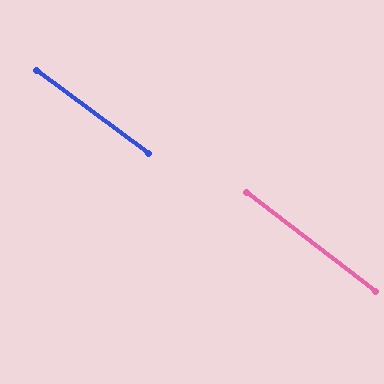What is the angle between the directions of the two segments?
Approximately 1 degree.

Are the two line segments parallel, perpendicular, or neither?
Parallel — their directions differ by only 1.1°.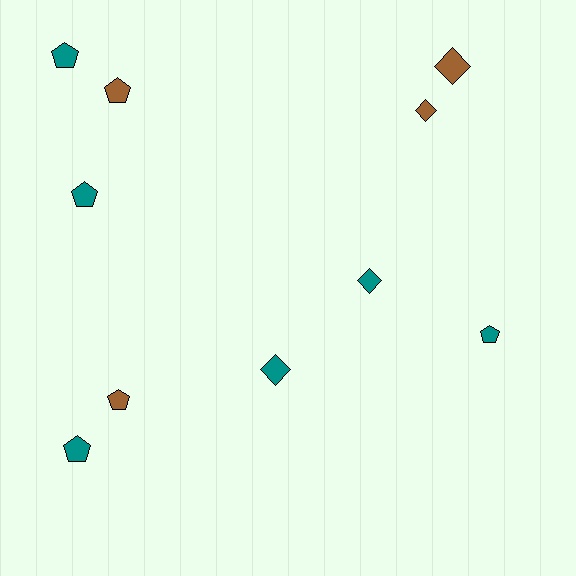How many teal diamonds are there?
There are 2 teal diamonds.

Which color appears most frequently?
Teal, with 6 objects.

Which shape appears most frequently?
Pentagon, with 6 objects.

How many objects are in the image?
There are 10 objects.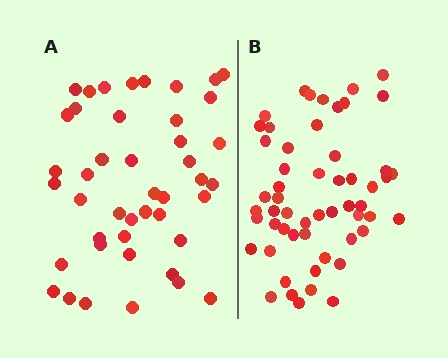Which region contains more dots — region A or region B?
Region B (the right region) has more dots.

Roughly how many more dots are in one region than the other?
Region B has roughly 12 or so more dots than region A.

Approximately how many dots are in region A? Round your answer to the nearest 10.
About 40 dots. (The exact count is 44, which rounds to 40.)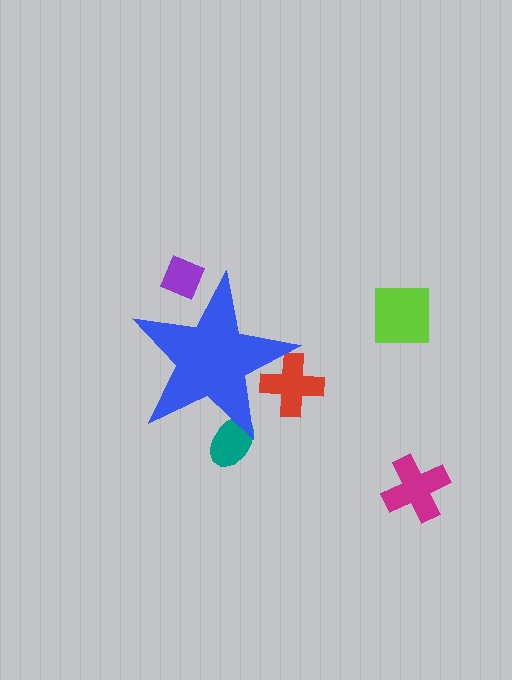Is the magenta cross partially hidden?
No, the magenta cross is fully visible.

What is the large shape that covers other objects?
A blue star.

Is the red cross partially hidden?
Yes, the red cross is partially hidden behind the blue star.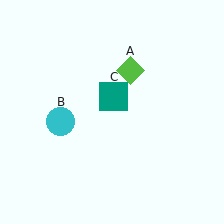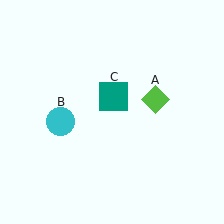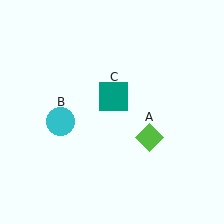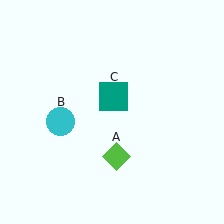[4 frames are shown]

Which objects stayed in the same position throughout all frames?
Cyan circle (object B) and teal square (object C) remained stationary.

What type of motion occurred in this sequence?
The lime diamond (object A) rotated clockwise around the center of the scene.